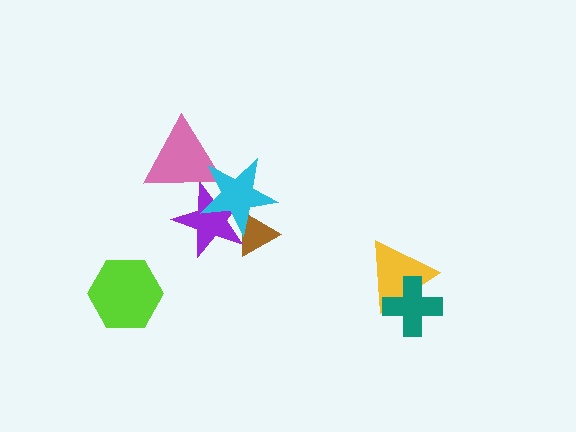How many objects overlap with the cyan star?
3 objects overlap with the cyan star.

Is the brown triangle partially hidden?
Yes, it is partially covered by another shape.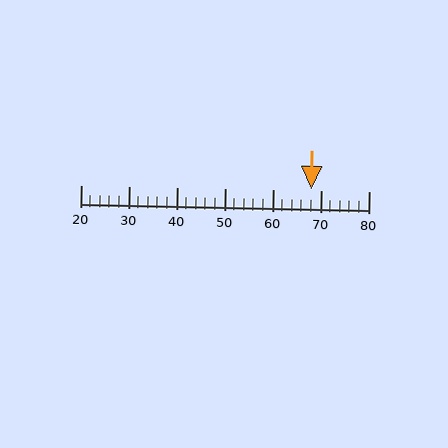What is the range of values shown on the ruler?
The ruler shows values from 20 to 80.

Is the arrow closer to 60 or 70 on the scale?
The arrow is closer to 70.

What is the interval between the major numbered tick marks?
The major tick marks are spaced 10 units apart.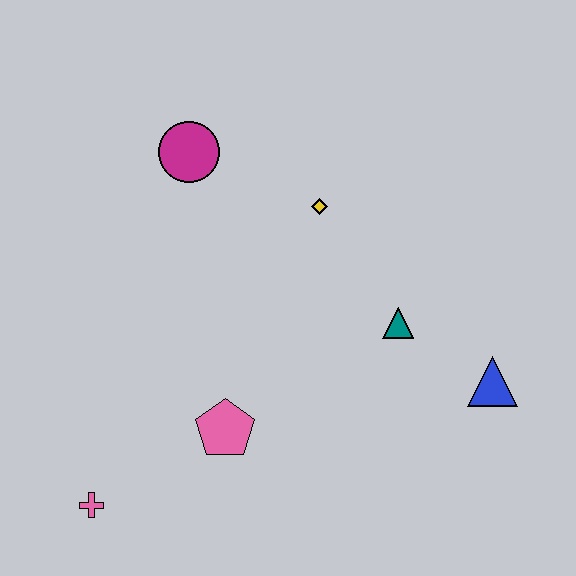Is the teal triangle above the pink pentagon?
Yes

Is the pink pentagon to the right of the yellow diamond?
No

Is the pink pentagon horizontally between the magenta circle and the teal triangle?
Yes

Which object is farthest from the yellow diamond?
The pink cross is farthest from the yellow diamond.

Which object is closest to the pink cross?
The pink pentagon is closest to the pink cross.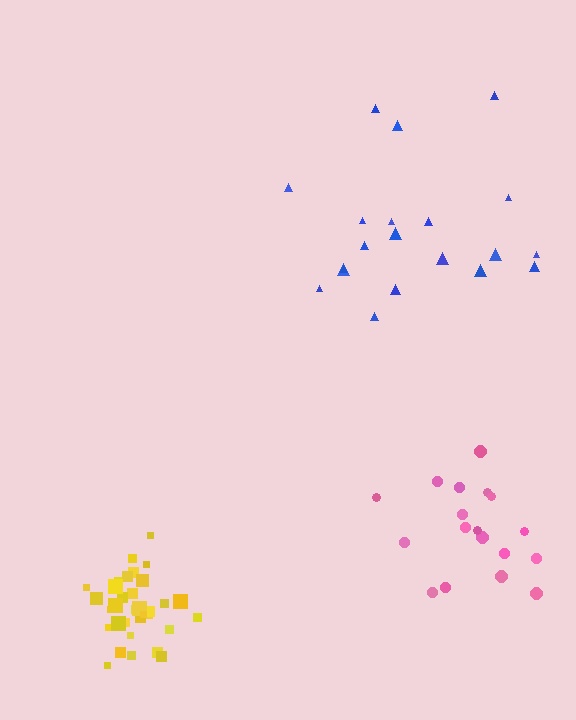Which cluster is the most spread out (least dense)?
Blue.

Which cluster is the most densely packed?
Yellow.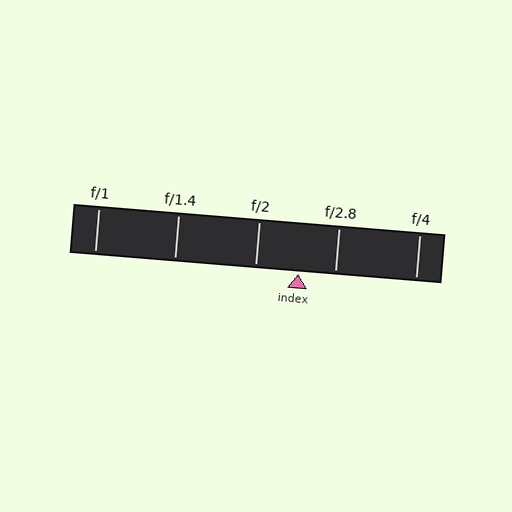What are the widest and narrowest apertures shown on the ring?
The widest aperture shown is f/1 and the narrowest is f/4.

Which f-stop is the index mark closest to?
The index mark is closest to f/2.8.